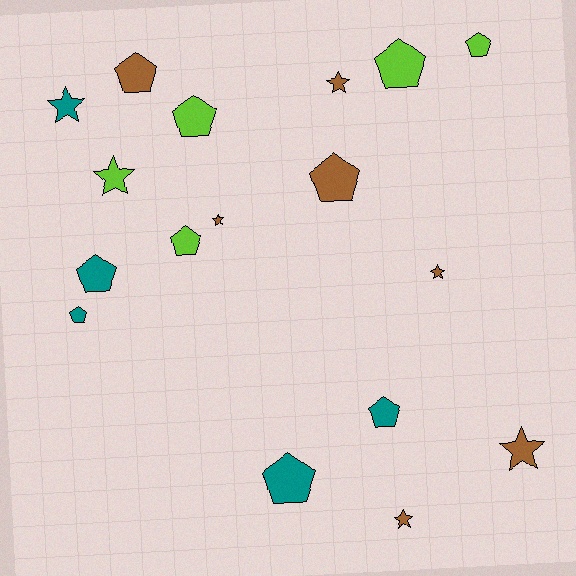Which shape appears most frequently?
Pentagon, with 10 objects.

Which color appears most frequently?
Brown, with 7 objects.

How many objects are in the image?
There are 17 objects.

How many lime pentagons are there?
There are 4 lime pentagons.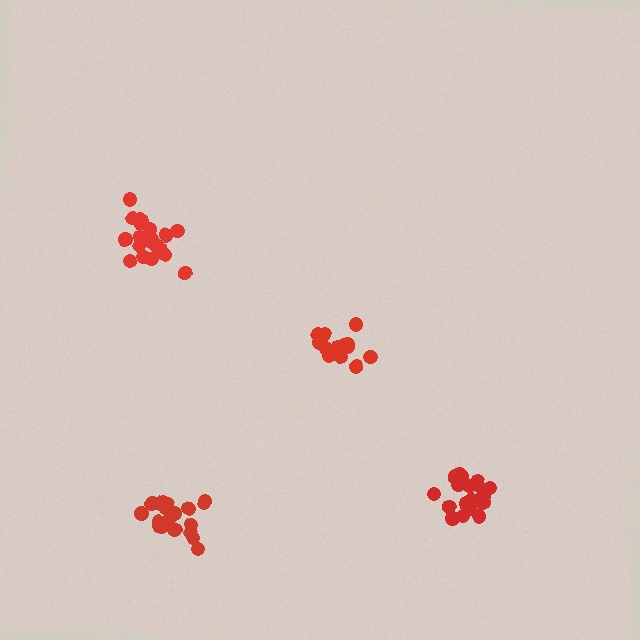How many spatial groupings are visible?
There are 4 spatial groupings.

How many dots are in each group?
Group 1: 16 dots, Group 2: 20 dots, Group 3: 21 dots, Group 4: 20 dots (77 total).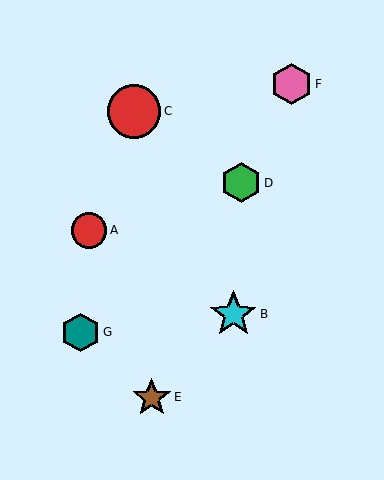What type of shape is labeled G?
Shape G is a teal hexagon.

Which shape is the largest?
The red circle (labeled C) is the largest.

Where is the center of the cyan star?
The center of the cyan star is at (233, 314).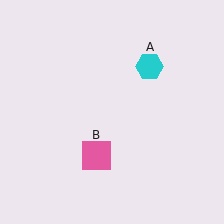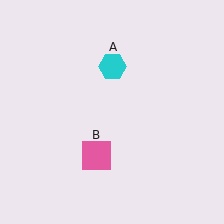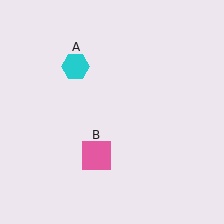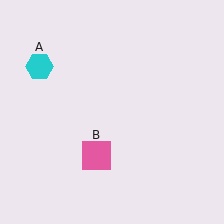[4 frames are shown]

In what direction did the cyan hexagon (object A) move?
The cyan hexagon (object A) moved left.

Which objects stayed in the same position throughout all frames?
Pink square (object B) remained stationary.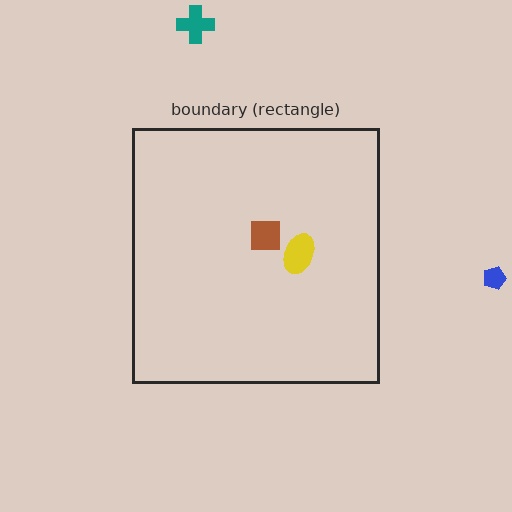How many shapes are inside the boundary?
2 inside, 2 outside.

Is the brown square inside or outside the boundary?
Inside.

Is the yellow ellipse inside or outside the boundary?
Inside.